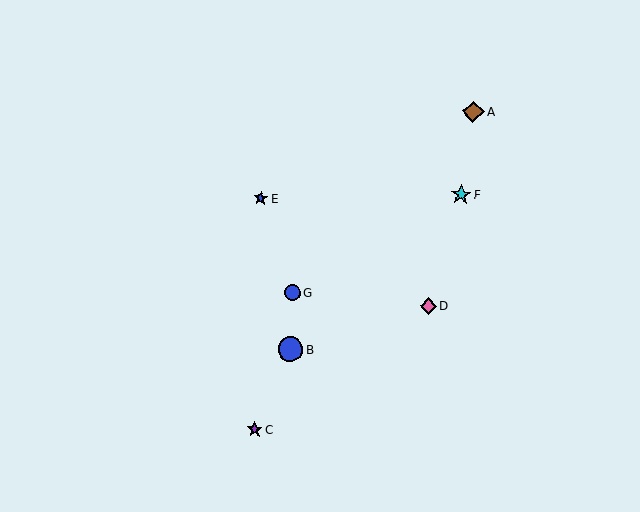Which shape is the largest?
The blue circle (labeled B) is the largest.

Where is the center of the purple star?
The center of the purple star is at (254, 429).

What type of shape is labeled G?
Shape G is a blue circle.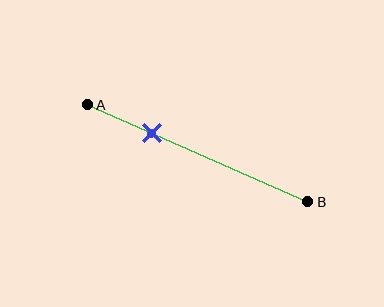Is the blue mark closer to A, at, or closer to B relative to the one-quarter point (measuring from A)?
The blue mark is closer to point B than the one-quarter point of segment AB.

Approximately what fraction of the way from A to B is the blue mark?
The blue mark is approximately 30% of the way from A to B.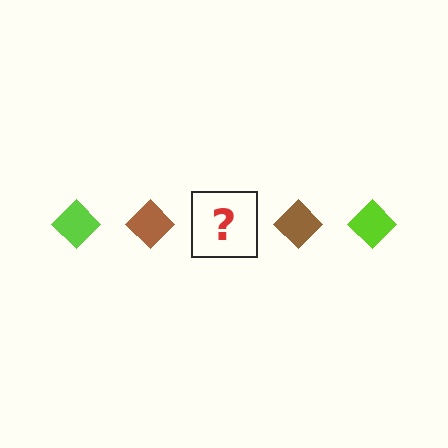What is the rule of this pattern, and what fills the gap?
The rule is that the pattern cycles through lime, brown diamonds. The gap should be filled with a lime diamond.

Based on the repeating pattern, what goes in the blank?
The blank should be a lime diamond.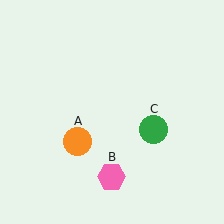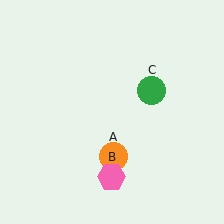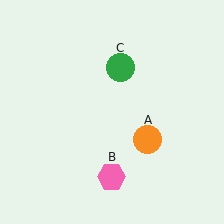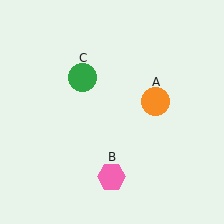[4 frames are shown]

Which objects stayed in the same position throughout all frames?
Pink hexagon (object B) remained stationary.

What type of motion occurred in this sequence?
The orange circle (object A), green circle (object C) rotated counterclockwise around the center of the scene.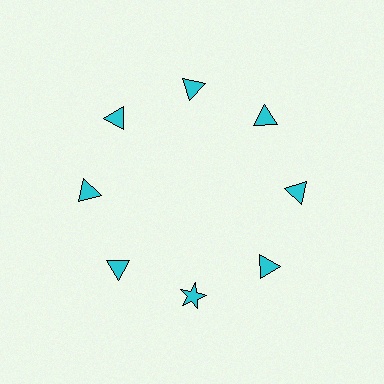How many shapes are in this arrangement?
There are 8 shapes arranged in a ring pattern.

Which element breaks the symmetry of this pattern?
The cyan star at roughly the 6 o'clock position breaks the symmetry. All other shapes are cyan triangles.